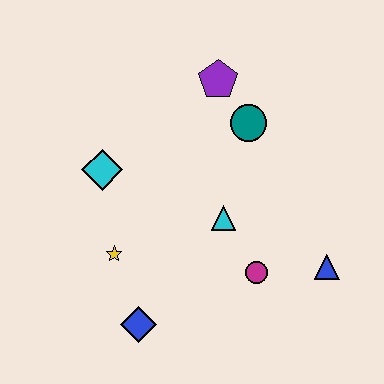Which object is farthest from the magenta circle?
The purple pentagon is farthest from the magenta circle.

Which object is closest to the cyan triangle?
The magenta circle is closest to the cyan triangle.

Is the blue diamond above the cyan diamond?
No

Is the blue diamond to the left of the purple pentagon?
Yes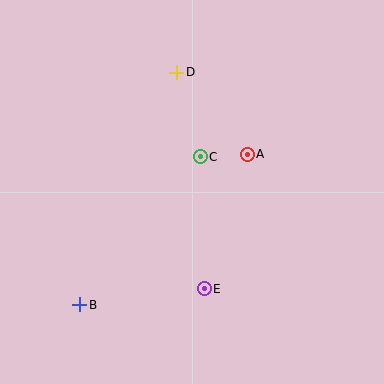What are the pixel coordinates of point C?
Point C is at (200, 157).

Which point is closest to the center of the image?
Point C at (200, 157) is closest to the center.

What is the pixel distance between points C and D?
The distance between C and D is 88 pixels.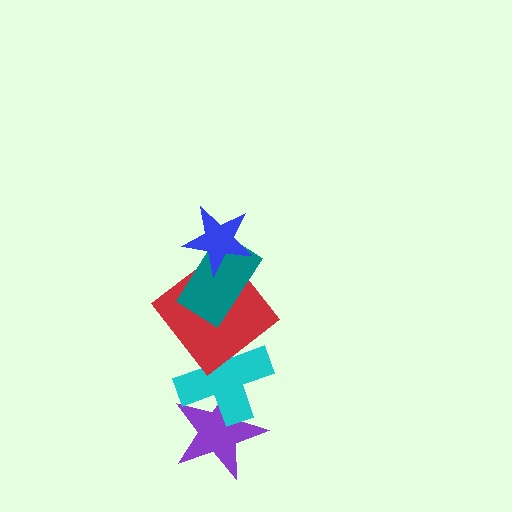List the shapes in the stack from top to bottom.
From top to bottom: the blue star, the teal rectangle, the red diamond, the cyan cross, the purple star.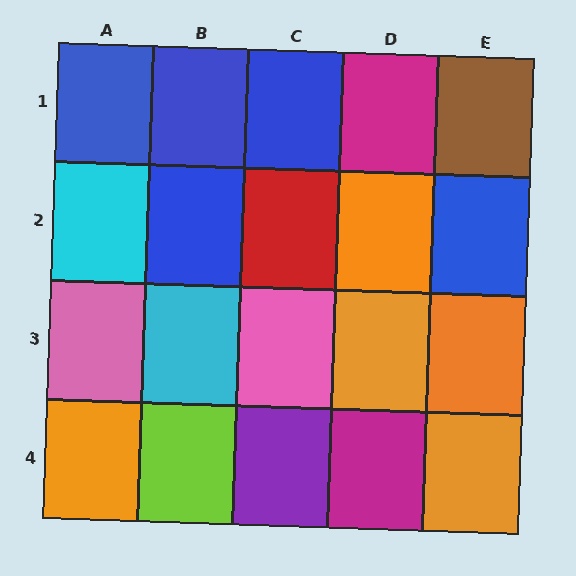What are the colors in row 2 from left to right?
Cyan, blue, red, orange, blue.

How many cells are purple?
1 cell is purple.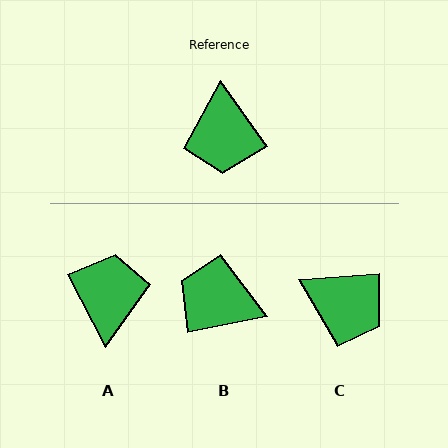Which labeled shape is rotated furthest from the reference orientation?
A, about 172 degrees away.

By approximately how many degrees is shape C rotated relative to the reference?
Approximately 58 degrees counter-clockwise.